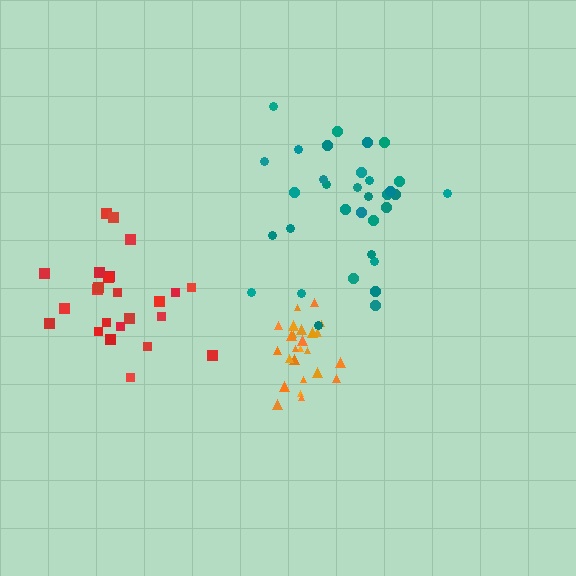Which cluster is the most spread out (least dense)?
Teal.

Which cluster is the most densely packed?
Orange.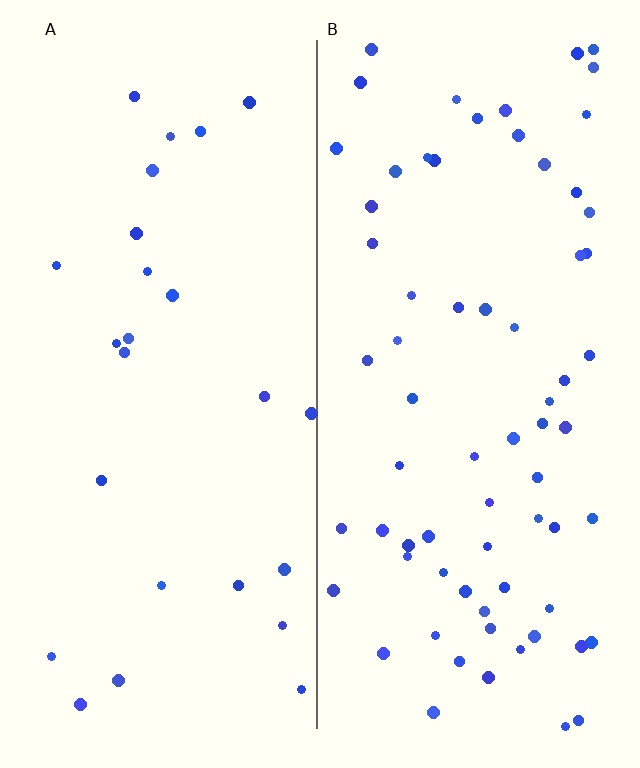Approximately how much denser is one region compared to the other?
Approximately 2.8× — region B over region A.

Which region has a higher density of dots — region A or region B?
B (the right).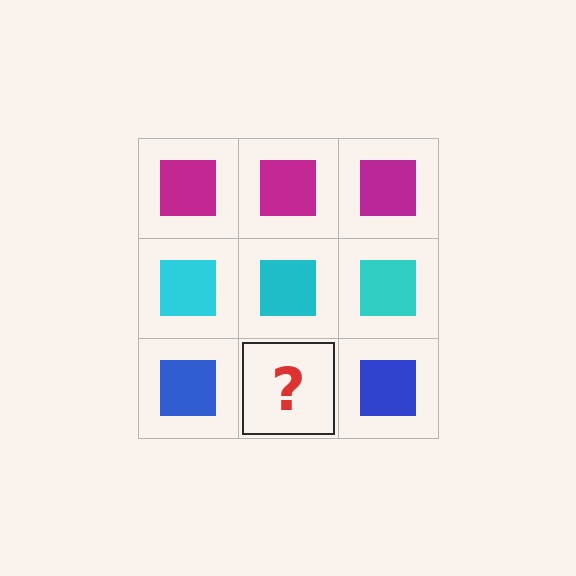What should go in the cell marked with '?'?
The missing cell should contain a blue square.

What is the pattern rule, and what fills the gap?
The rule is that each row has a consistent color. The gap should be filled with a blue square.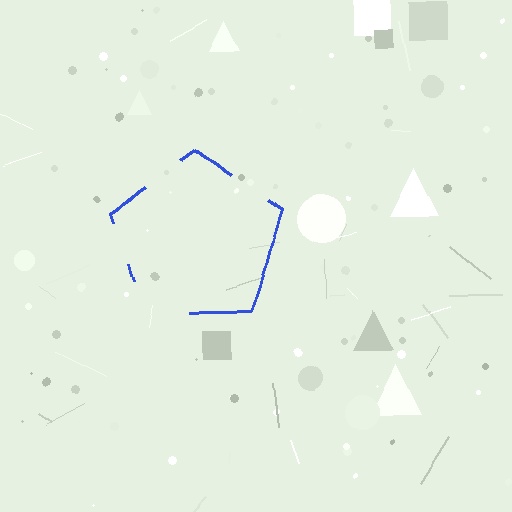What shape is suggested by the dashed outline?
The dashed outline suggests a pentagon.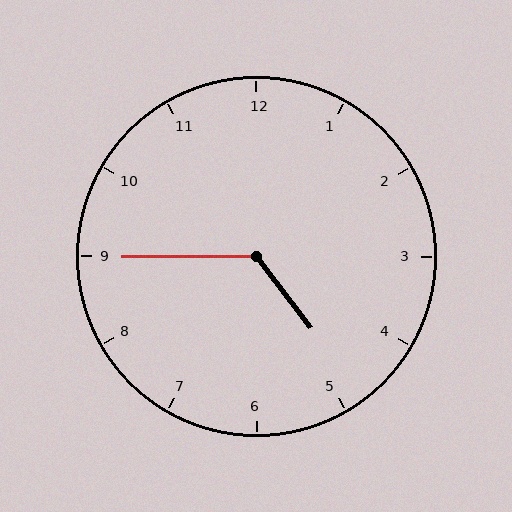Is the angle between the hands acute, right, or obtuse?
It is obtuse.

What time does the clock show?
4:45.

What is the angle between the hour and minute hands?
Approximately 128 degrees.